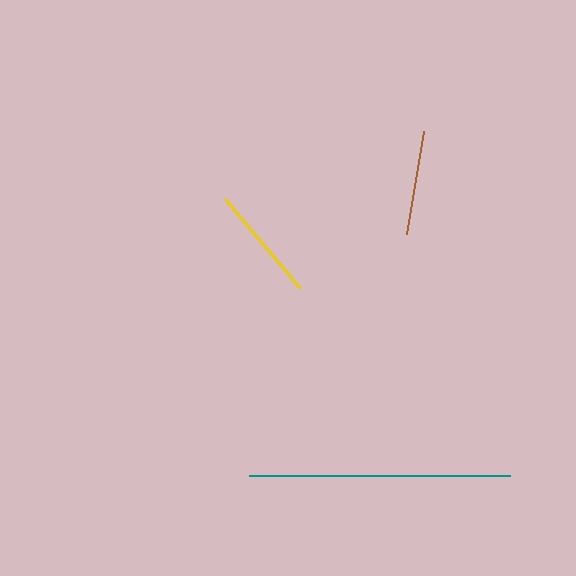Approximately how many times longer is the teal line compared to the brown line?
The teal line is approximately 2.5 times the length of the brown line.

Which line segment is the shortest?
The brown line is the shortest at approximately 105 pixels.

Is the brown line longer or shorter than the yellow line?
The yellow line is longer than the brown line.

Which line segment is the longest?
The teal line is the longest at approximately 261 pixels.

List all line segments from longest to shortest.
From longest to shortest: teal, yellow, brown.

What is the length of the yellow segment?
The yellow segment is approximately 117 pixels long.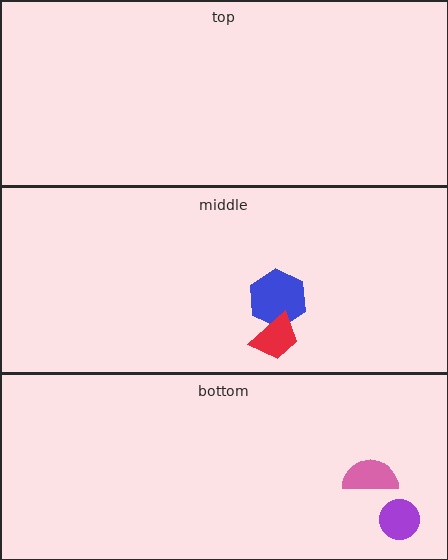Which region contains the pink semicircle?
The bottom region.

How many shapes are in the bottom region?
2.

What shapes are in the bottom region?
The pink semicircle, the purple circle.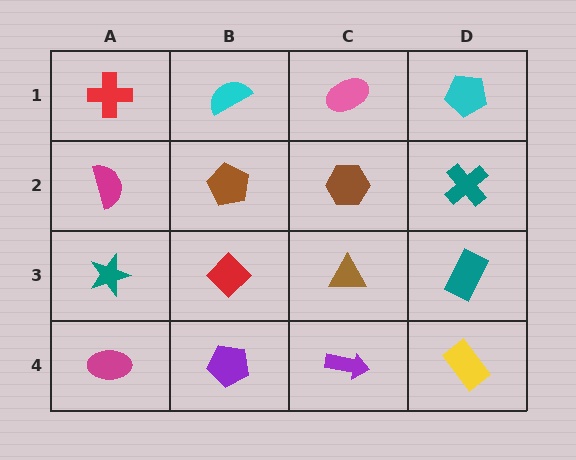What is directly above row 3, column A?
A magenta semicircle.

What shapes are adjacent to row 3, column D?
A teal cross (row 2, column D), a yellow rectangle (row 4, column D), a brown triangle (row 3, column C).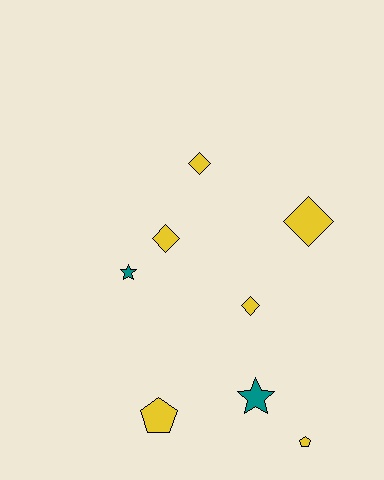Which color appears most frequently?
Yellow, with 6 objects.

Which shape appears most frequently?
Diamond, with 4 objects.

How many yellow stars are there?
There are no yellow stars.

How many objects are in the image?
There are 8 objects.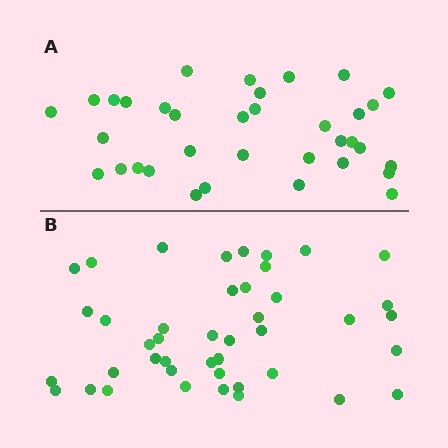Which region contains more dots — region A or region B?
Region B (the bottom region) has more dots.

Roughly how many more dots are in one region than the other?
Region B has roughly 8 or so more dots than region A.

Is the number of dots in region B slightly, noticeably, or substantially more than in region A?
Region B has only slightly more — the two regions are fairly close. The ratio is roughly 1.2 to 1.